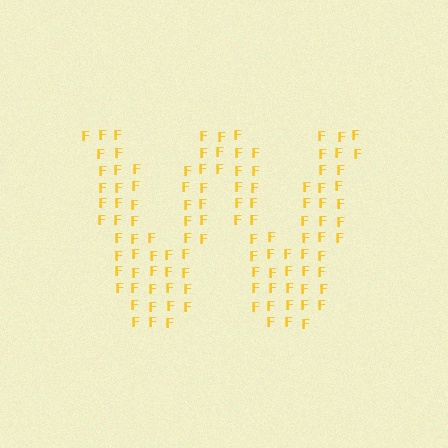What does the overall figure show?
The overall figure shows the letter W.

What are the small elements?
The small elements are letter F's.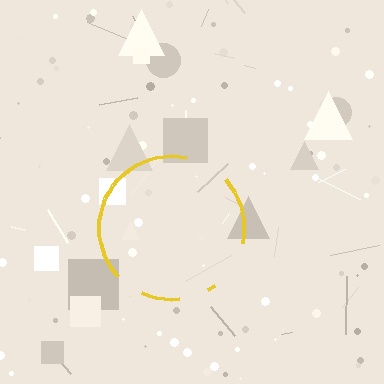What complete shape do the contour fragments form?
The contour fragments form a circle.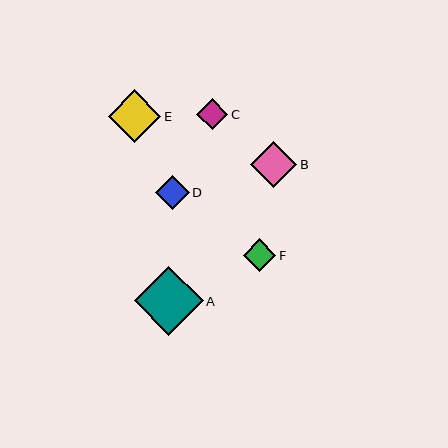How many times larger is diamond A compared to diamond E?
Diamond A is approximately 1.3 times the size of diamond E.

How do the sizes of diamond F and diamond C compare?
Diamond F and diamond C are approximately the same size.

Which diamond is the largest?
Diamond A is the largest with a size of approximately 69 pixels.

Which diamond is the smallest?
Diamond C is the smallest with a size of approximately 31 pixels.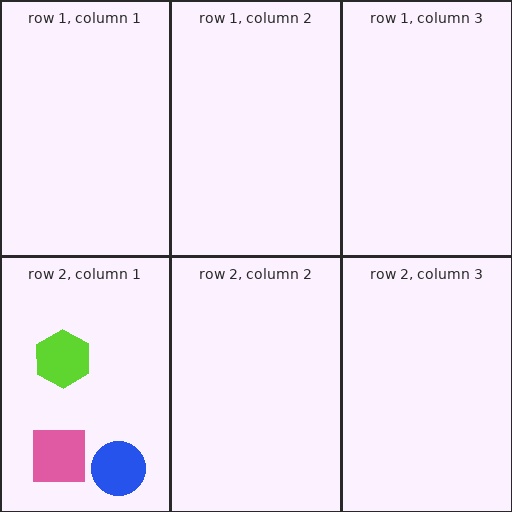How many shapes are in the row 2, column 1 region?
3.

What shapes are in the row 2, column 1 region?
The blue circle, the lime hexagon, the pink square.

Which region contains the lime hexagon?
The row 2, column 1 region.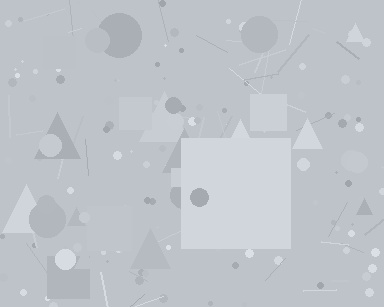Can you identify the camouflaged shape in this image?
The camouflaged shape is a square.